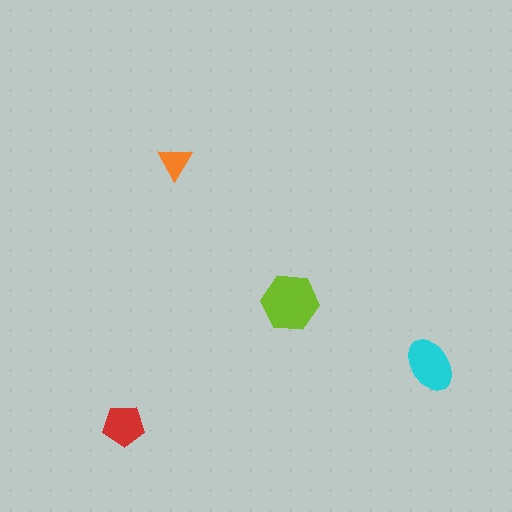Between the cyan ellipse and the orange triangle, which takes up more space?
The cyan ellipse.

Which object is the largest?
The lime hexagon.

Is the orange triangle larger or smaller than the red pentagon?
Smaller.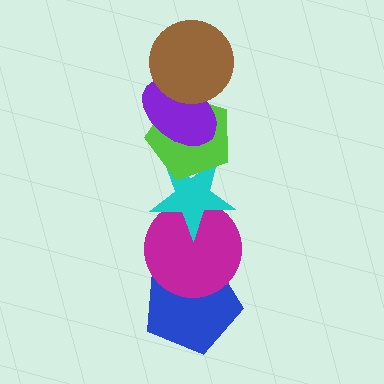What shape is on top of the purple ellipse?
The brown circle is on top of the purple ellipse.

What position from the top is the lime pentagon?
The lime pentagon is 3rd from the top.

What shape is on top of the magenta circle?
The cyan star is on top of the magenta circle.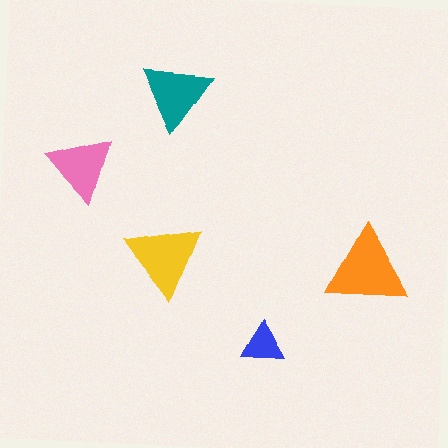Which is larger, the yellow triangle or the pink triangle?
The yellow one.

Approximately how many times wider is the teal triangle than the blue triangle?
About 1.5 times wider.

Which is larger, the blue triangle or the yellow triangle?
The yellow one.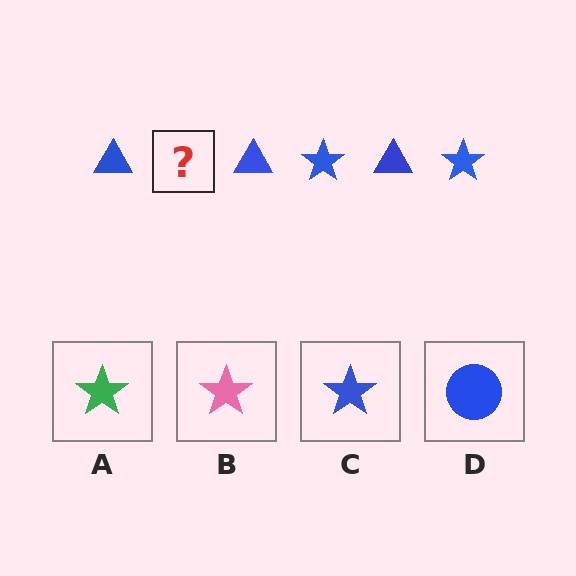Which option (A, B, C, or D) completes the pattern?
C.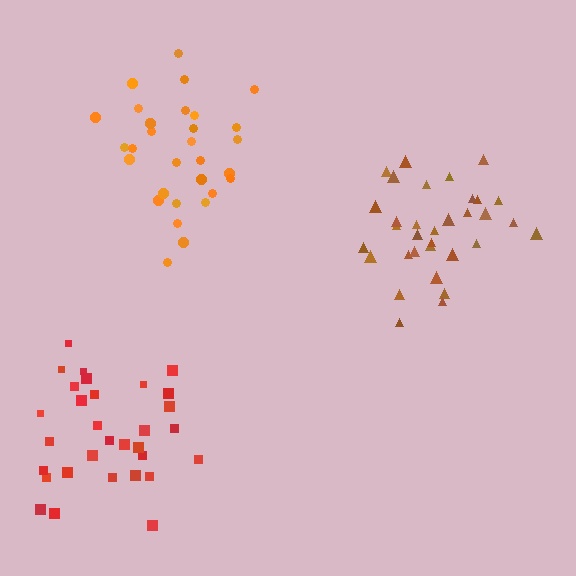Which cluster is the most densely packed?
Orange.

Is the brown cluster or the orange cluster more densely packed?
Orange.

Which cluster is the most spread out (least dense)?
Red.